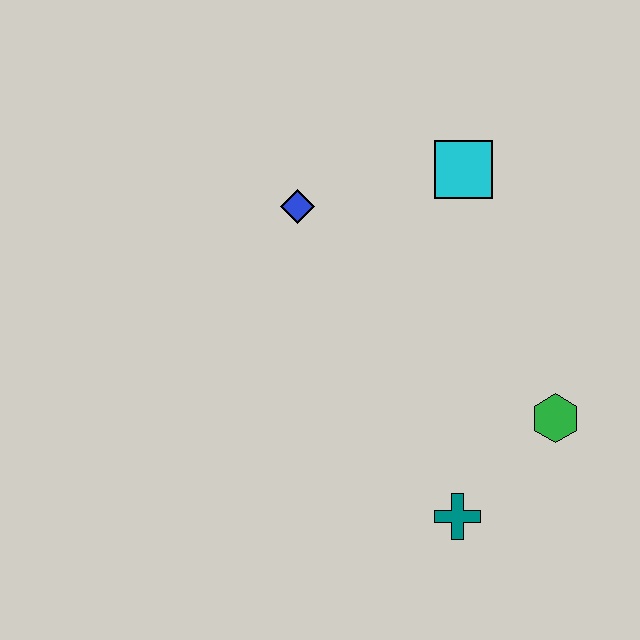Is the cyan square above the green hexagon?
Yes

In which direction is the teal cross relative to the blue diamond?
The teal cross is below the blue diamond.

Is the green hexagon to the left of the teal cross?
No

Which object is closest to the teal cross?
The green hexagon is closest to the teal cross.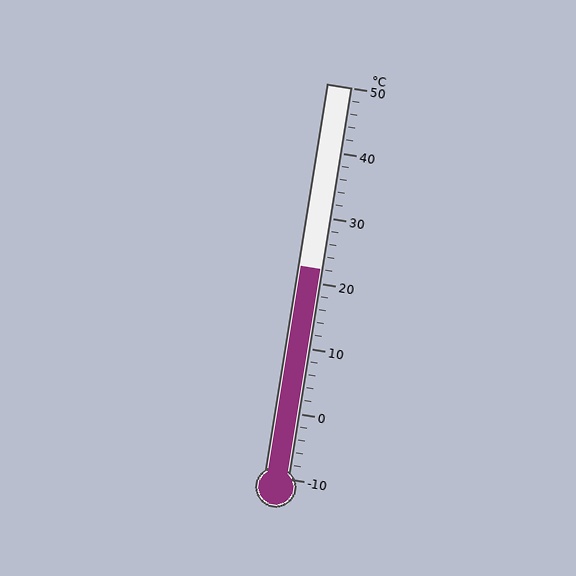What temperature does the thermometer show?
The thermometer shows approximately 22°C.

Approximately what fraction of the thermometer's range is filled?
The thermometer is filled to approximately 55% of its range.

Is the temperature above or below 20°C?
The temperature is above 20°C.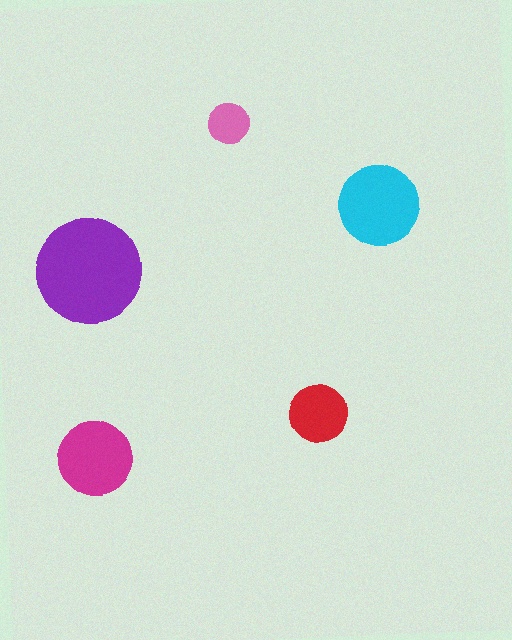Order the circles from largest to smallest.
the purple one, the cyan one, the magenta one, the red one, the pink one.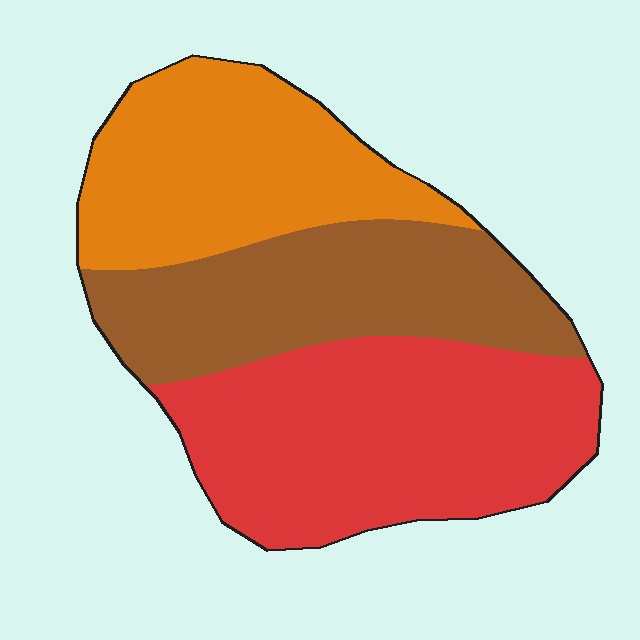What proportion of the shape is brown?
Brown takes up about one third (1/3) of the shape.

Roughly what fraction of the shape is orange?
Orange covers around 30% of the shape.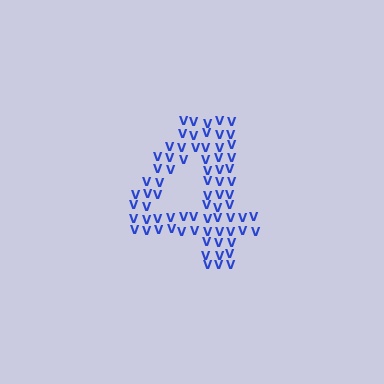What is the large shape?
The large shape is the digit 4.